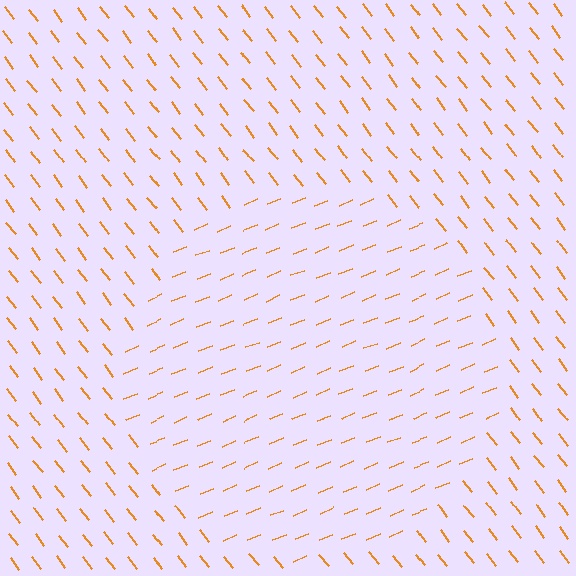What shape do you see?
I see a circle.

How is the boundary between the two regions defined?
The boundary is defined purely by a change in line orientation (approximately 75 degrees difference). All lines are the same color and thickness.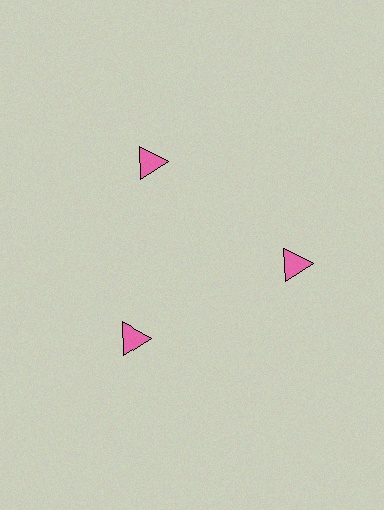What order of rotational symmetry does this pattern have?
This pattern has 3-fold rotational symmetry.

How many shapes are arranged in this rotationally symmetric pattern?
There are 3 shapes, arranged in 3 groups of 1.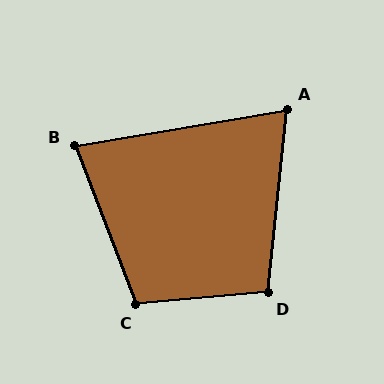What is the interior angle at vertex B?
Approximately 79 degrees (acute).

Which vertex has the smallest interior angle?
A, at approximately 74 degrees.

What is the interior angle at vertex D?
Approximately 101 degrees (obtuse).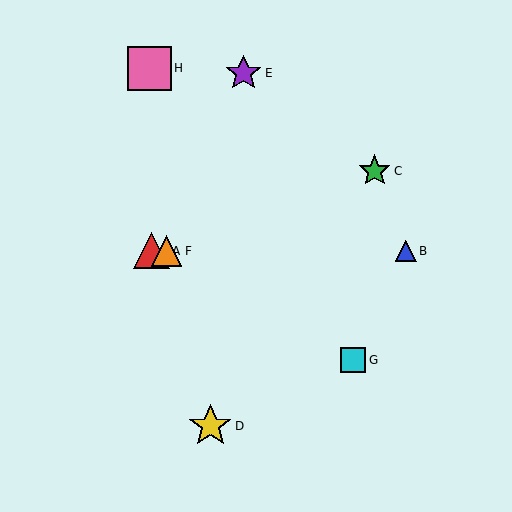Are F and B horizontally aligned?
Yes, both are at y≈251.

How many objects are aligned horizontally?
3 objects (A, B, F) are aligned horizontally.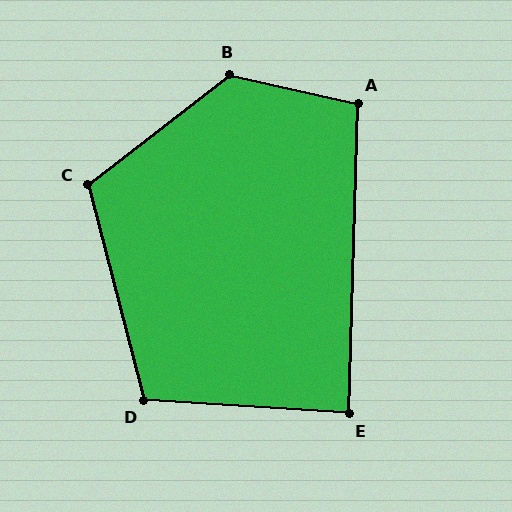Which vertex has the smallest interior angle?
E, at approximately 88 degrees.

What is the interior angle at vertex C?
Approximately 113 degrees (obtuse).